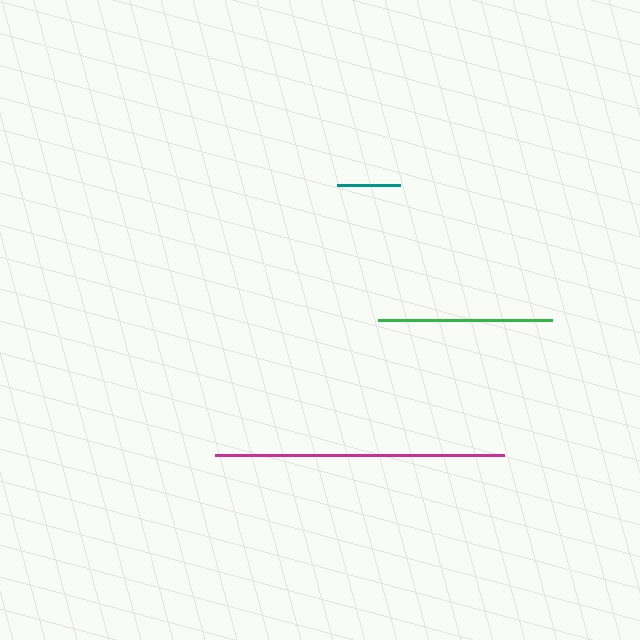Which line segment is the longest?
The magenta line is the longest at approximately 289 pixels.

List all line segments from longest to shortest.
From longest to shortest: magenta, green, teal.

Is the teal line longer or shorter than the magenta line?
The magenta line is longer than the teal line.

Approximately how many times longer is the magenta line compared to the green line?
The magenta line is approximately 1.7 times the length of the green line.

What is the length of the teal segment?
The teal segment is approximately 64 pixels long.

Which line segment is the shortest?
The teal line is the shortest at approximately 64 pixels.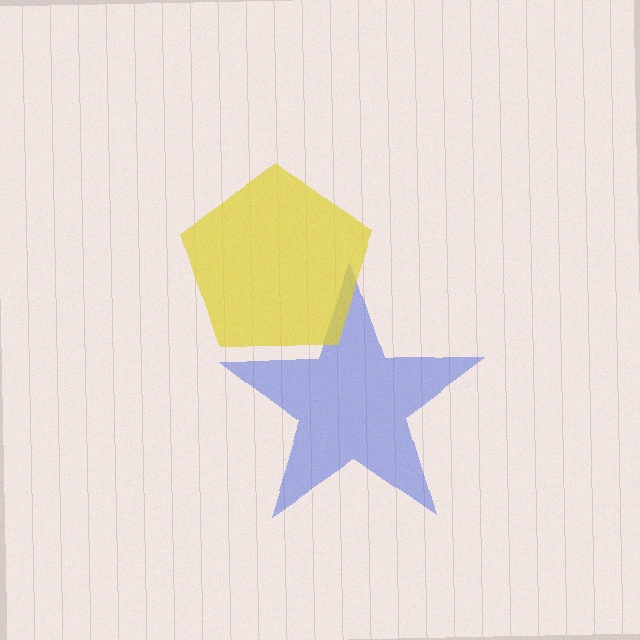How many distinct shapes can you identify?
There are 2 distinct shapes: a blue star, a yellow pentagon.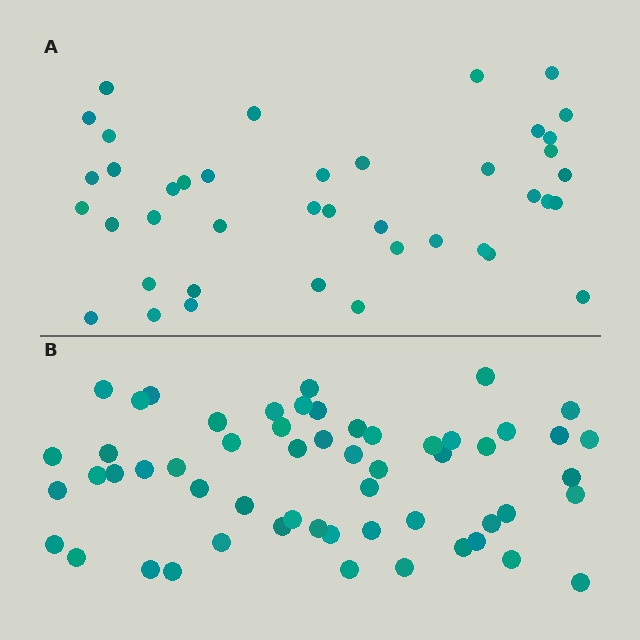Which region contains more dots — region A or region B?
Region B (the bottom region) has more dots.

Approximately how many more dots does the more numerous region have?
Region B has approximately 15 more dots than region A.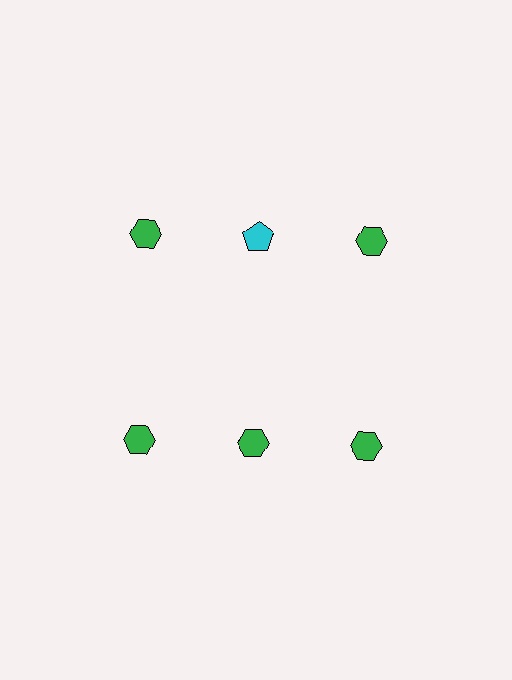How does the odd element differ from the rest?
It differs in both color (cyan instead of green) and shape (pentagon instead of hexagon).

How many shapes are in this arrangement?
There are 6 shapes arranged in a grid pattern.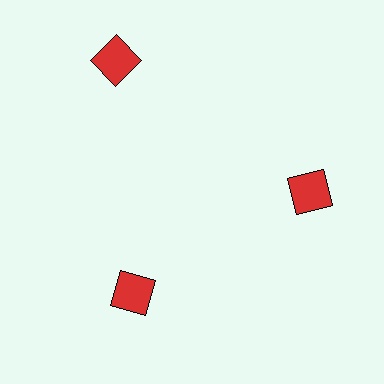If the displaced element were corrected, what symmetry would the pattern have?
It would have 3-fold rotational symmetry — the pattern would map onto itself every 120 degrees.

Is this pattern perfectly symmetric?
No. The 3 red squares are arranged in a ring, but one element near the 11 o'clock position is pushed outward from the center, breaking the 3-fold rotational symmetry.